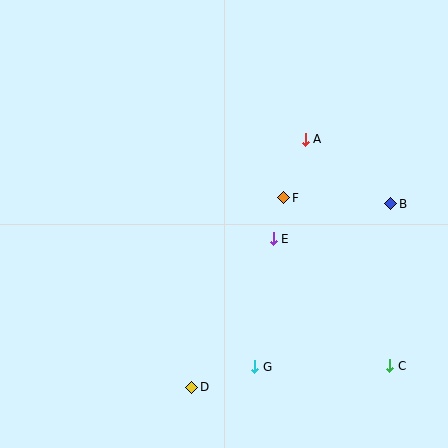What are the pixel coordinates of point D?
Point D is at (192, 387).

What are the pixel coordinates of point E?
Point E is at (273, 239).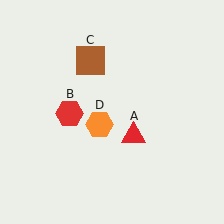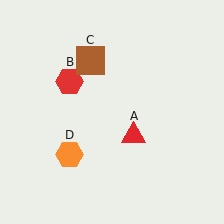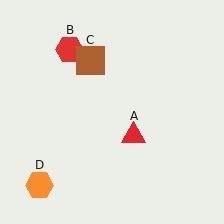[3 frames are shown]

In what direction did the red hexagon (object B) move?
The red hexagon (object B) moved up.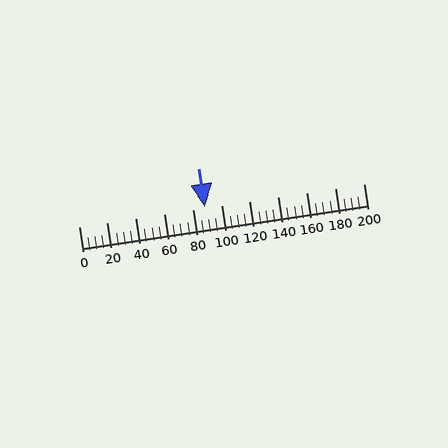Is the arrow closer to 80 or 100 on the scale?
The arrow is closer to 80.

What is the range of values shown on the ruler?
The ruler shows values from 0 to 200.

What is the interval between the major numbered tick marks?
The major tick marks are spaced 20 units apart.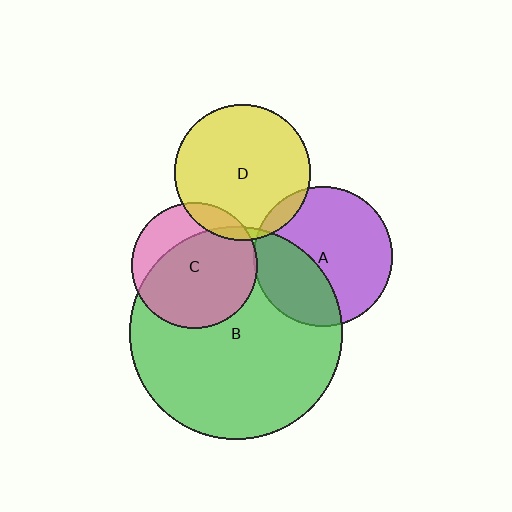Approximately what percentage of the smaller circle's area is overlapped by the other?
Approximately 35%.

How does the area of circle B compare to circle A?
Approximately 2.3 times.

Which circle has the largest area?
Circle B (green).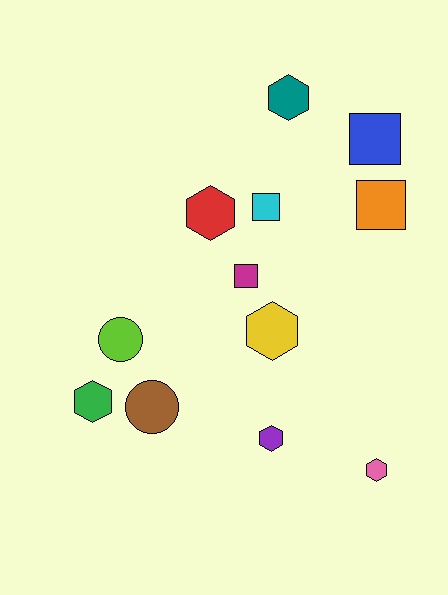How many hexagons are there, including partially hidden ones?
There are 6 hexagons.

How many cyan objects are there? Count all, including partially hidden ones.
There is 1 cyan object.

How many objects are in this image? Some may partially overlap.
There are 12 objects.